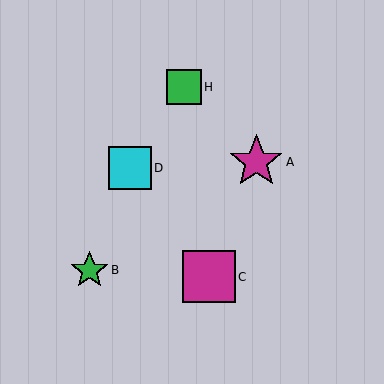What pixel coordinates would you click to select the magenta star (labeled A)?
Click at (256, 162) to select the magenta star A.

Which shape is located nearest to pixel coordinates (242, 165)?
The magenta star (labeled A) at (256, 162) is nearest to that location.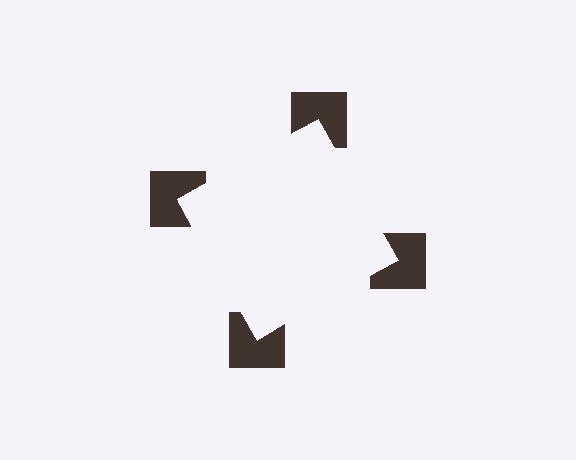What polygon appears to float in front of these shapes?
An illusory square — its edges are inferred from the aligned wedge cuts in the notched squares, not physically drawn.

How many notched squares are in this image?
There are 4 — one at each vertex of the illusory square.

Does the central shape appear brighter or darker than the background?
It typically appears slightly brighter than the background, even though no actual brightness change is drawn.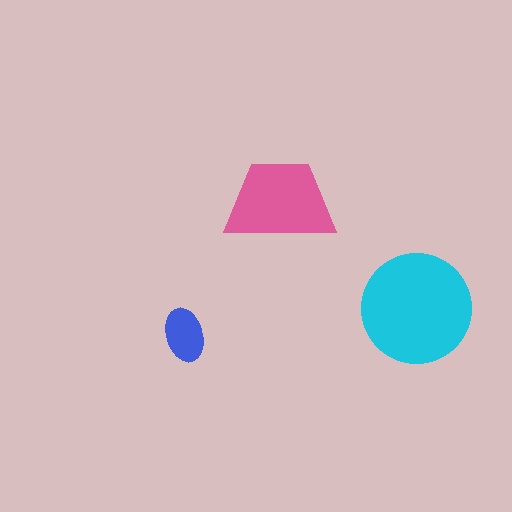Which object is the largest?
The cyan circle.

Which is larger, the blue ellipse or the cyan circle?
The cyan circle.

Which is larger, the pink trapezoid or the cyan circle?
The cyan circle.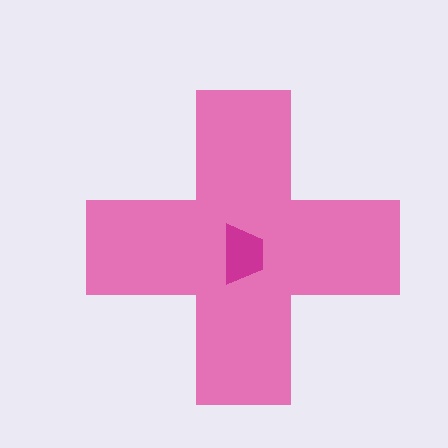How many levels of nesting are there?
2.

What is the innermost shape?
The magenta trapezoid.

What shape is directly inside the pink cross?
The magenta trapezoid.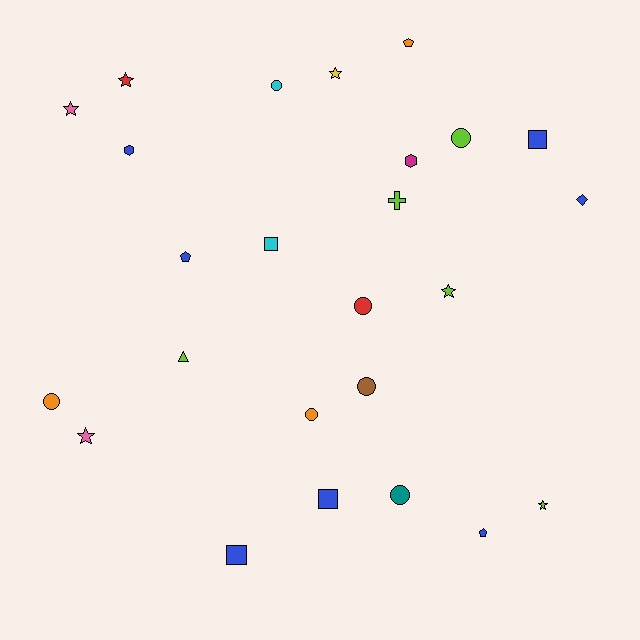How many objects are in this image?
There are 25 objects.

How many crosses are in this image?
There is 1 cross.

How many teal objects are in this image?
There is 1 teal object.